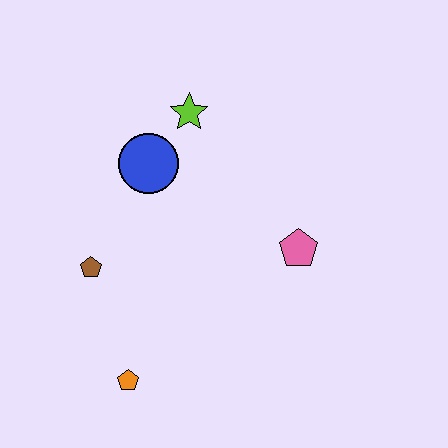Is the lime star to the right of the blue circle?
Yes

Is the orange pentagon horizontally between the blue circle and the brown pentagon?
Yes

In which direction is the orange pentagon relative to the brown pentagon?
The orange pentagon is below the brown pentagon.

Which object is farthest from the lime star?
The orange pentagon is farthest from the lime star.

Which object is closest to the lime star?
The blue circle is closest to the lime star.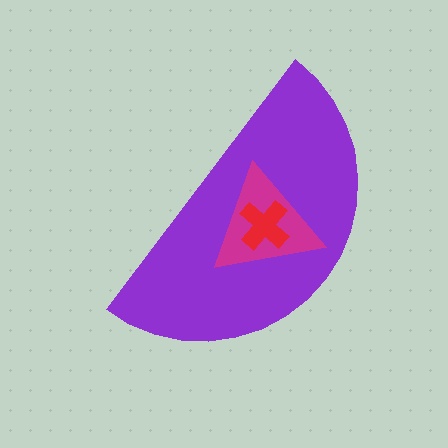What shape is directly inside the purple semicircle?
The magenta triangle.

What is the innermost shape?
The red cross.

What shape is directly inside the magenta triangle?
The red cross.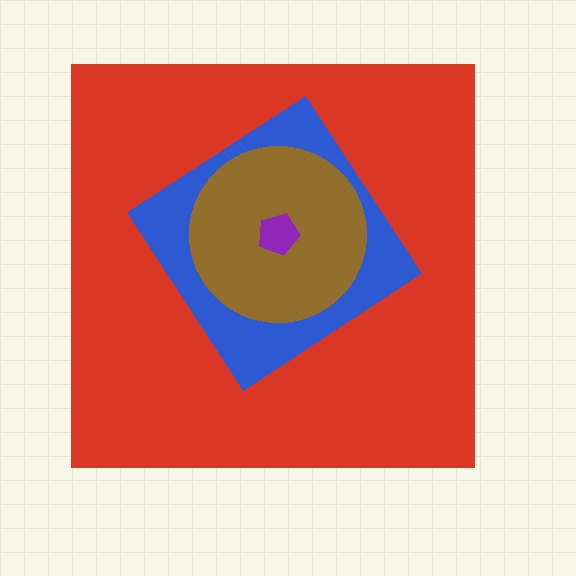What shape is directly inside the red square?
The blue diamond.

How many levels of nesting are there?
4.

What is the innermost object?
The purple pentagon.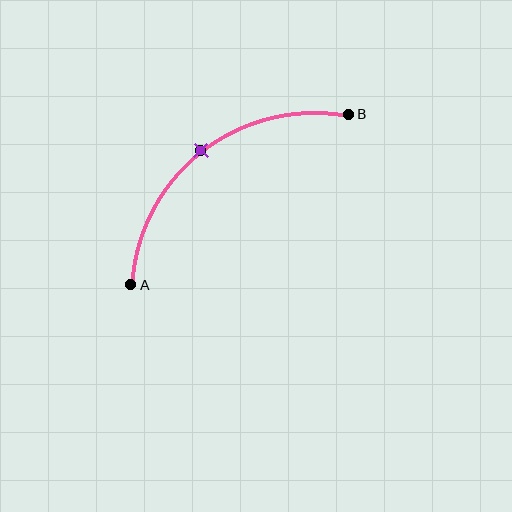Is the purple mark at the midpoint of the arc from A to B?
Yes. The purple mark lies on the arc at equal arc-length from both A and B — it is the arc midpoint.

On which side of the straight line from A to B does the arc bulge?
The arc bulges above and to the left of the straight line connecting A and B.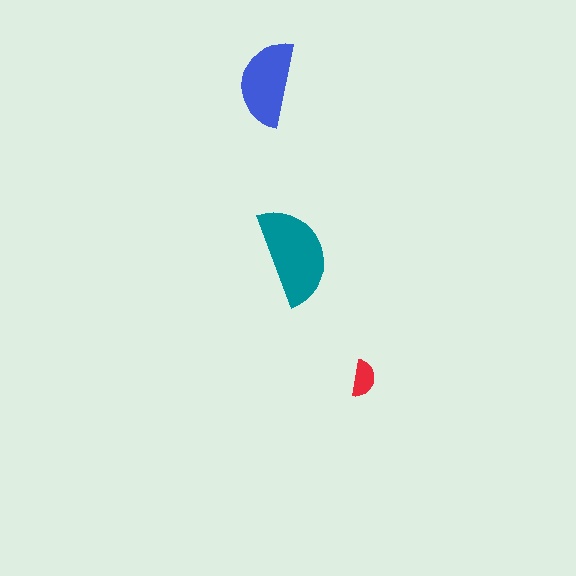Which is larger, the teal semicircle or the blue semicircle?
The teal one.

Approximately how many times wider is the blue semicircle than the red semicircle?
About 2.5 times wider.